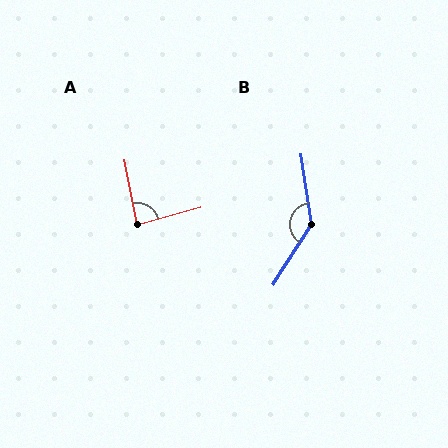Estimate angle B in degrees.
Approximately 140 degrees.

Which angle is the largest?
B, at approximately 140 degrees.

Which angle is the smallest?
A, at approximately 86 degrees.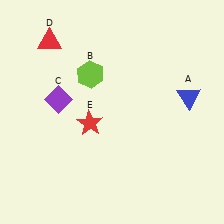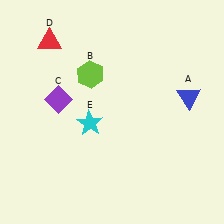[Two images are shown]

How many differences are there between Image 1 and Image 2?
There is 1 difference between the two images.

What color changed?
The star (E) changed from red in Image 1 to cyan in Image 2.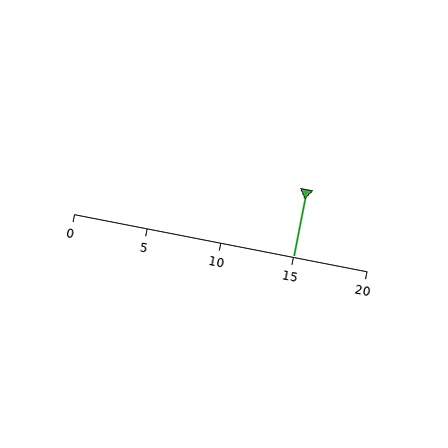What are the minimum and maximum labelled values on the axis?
The axis runs from 0 to 20.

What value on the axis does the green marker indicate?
The marker indicates approximately 15.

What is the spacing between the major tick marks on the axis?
The major ticks are spaced 5 apart.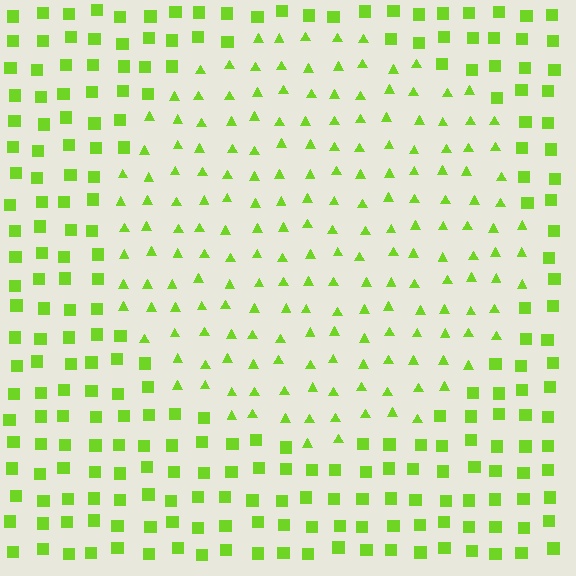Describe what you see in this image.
The image is filled with small lime elements arranged in a uniform grid. A circle-shaped region contains triangles, while the surrounding area contains squares. The boundary is defined purely by the change in element shape.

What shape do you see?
I see a circle.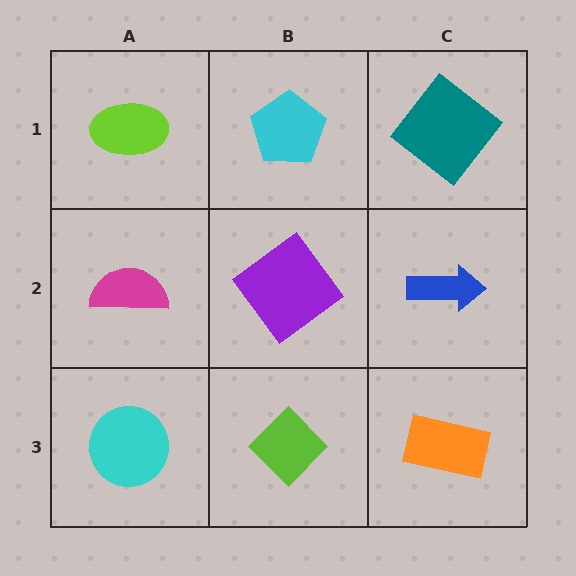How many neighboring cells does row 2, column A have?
3.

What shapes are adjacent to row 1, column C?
A blue arrow (row 2, column C), a cyan pentagon (row 1, column B).